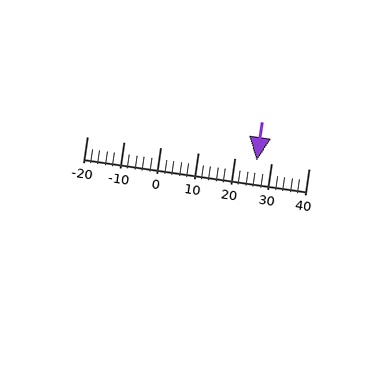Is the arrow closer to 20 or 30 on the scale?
The arrow is closer to 30.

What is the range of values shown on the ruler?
The ruler shows values from -20 to 40.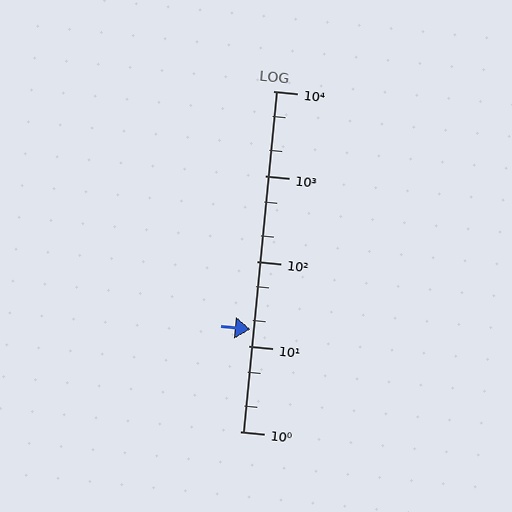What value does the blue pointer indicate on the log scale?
The pointer indicates approximately 16.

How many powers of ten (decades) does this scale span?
The scale spans 4 decades, from 1 to 10000.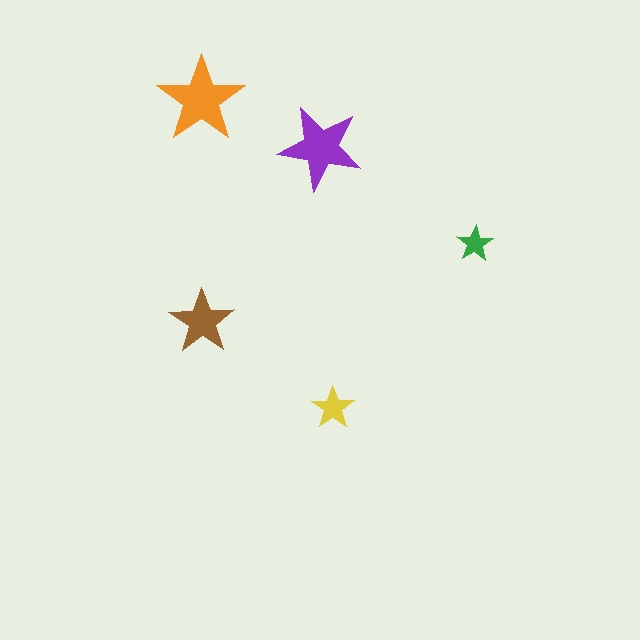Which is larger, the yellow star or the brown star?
The brown one.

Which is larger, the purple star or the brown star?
The purple one.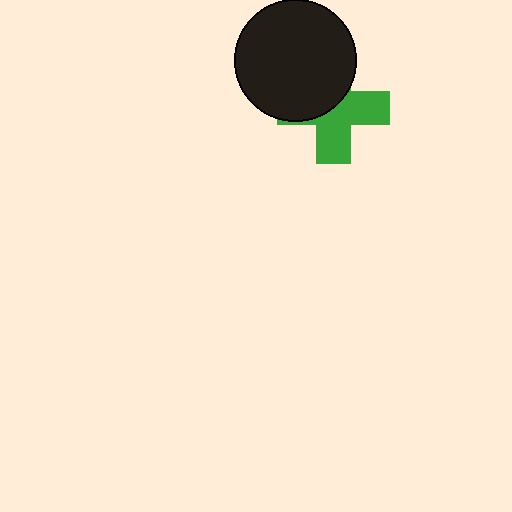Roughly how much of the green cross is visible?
About half of it is visible (roughly 53%).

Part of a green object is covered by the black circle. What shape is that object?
It is a cross.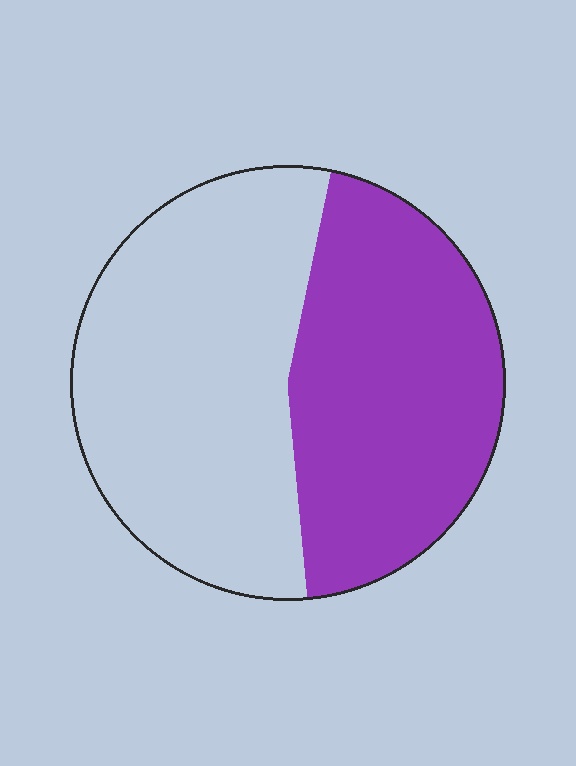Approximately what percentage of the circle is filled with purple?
Approximately 45%.